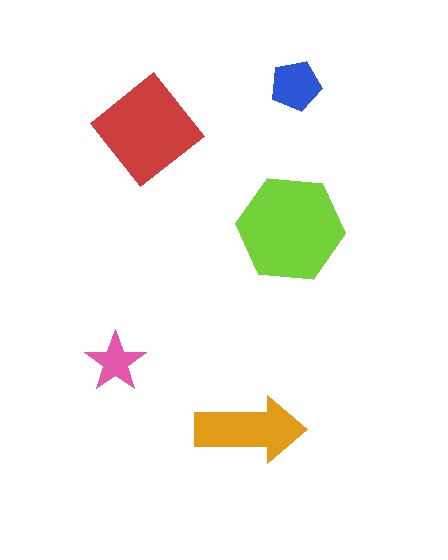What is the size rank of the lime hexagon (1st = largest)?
1st.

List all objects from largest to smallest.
The lime hexagon, the red diamond, the orange arrow, the blue pentagon, the pink star.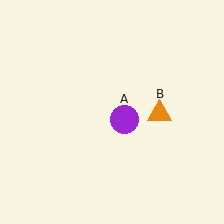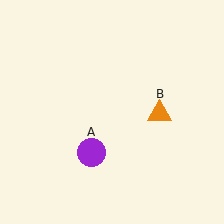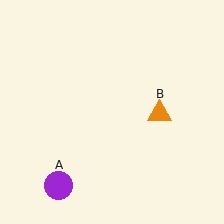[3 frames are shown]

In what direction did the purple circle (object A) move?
The purple circle (object A) moved down and to the left.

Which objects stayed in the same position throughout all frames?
Orange triangle (object B) remained stationary.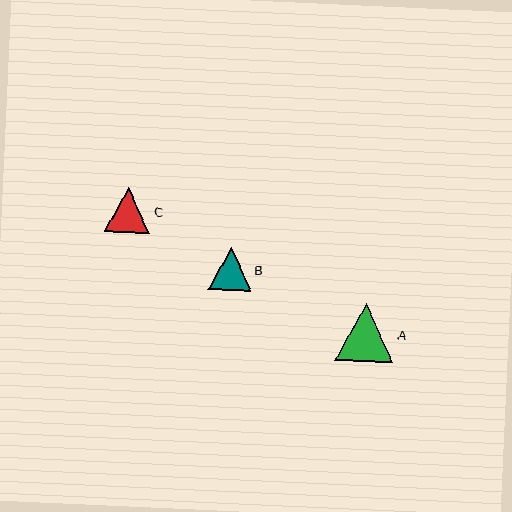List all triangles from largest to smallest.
From largest to smallest: A, C, B.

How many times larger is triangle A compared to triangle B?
Triangle A is approximately 1.4 times the size of triangle B.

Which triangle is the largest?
Triangle A is the largest with a size of approximately 58 pixels.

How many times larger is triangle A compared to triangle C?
Triangle A is approximately 1.3 times the size of triangle C.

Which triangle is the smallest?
Triangle B is the smallest with a size of approximately 43 pixels.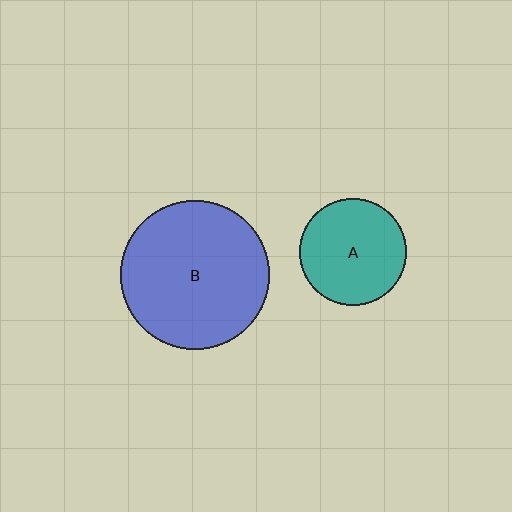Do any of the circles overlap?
No, none of the circles overlap.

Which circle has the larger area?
Circle B (blue).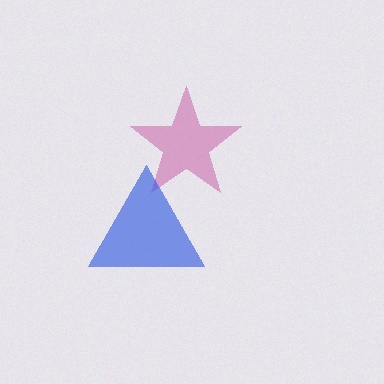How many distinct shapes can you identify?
There are 2 distinct shapes: a magenta star, a blue triangle.